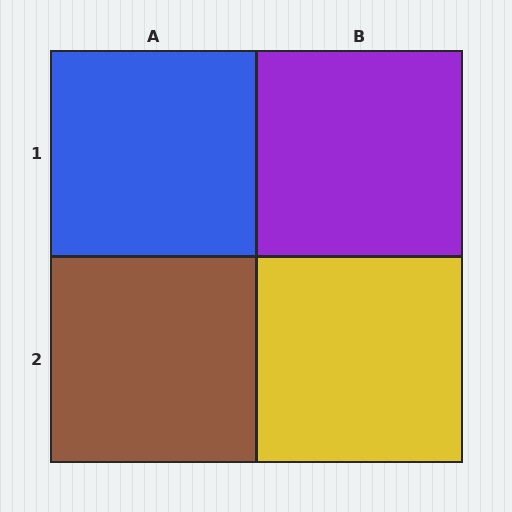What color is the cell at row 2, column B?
Yellow.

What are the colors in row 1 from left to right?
Blue, purple.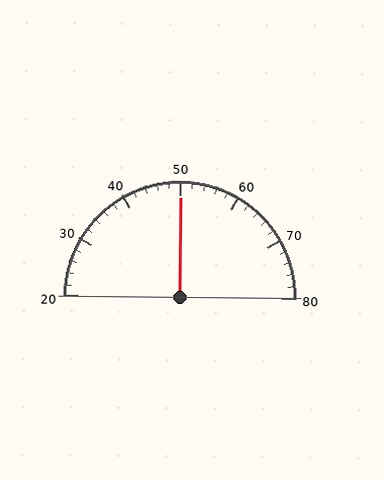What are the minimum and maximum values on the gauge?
The gauge ranges from 20 to 80.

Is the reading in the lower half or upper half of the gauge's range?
The reading is in the upper half of the range (20 to 80).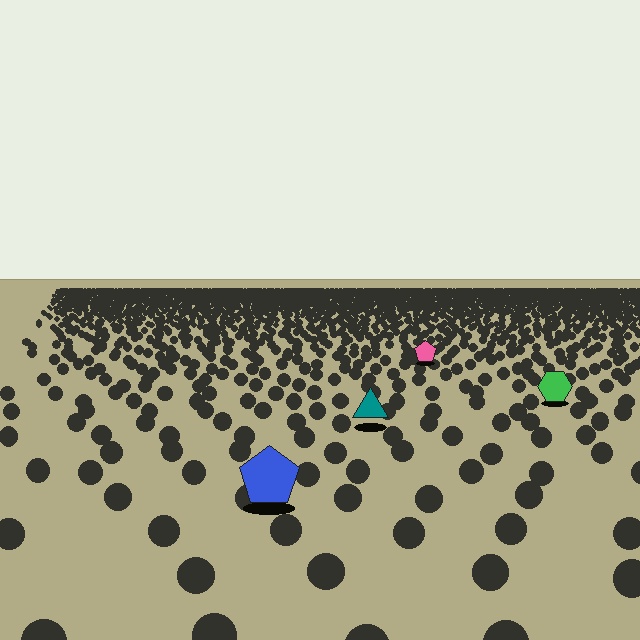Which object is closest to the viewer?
The blue pentagon is closest. The texture marks near it are larger and more spread out.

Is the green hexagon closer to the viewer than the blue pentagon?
No. The blue pentagon is closer — you can tell from the texture gradient: the ground texture is coarser near it.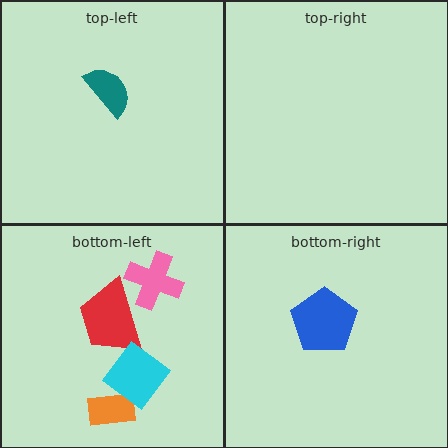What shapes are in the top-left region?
The teal semicircle.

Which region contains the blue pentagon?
The bottom-right region.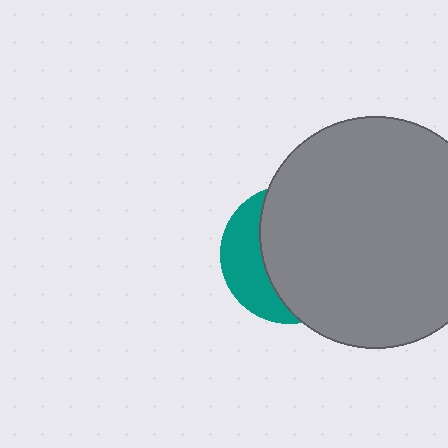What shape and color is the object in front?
The object in front is a gray circle.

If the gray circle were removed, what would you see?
You would see the complete teal circle.